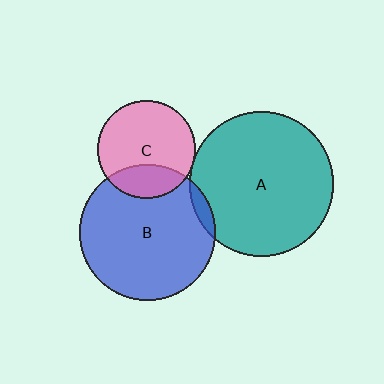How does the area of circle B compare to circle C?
Approximately 1.9 times.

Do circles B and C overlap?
Yes.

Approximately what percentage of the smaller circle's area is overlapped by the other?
Approximately 25%.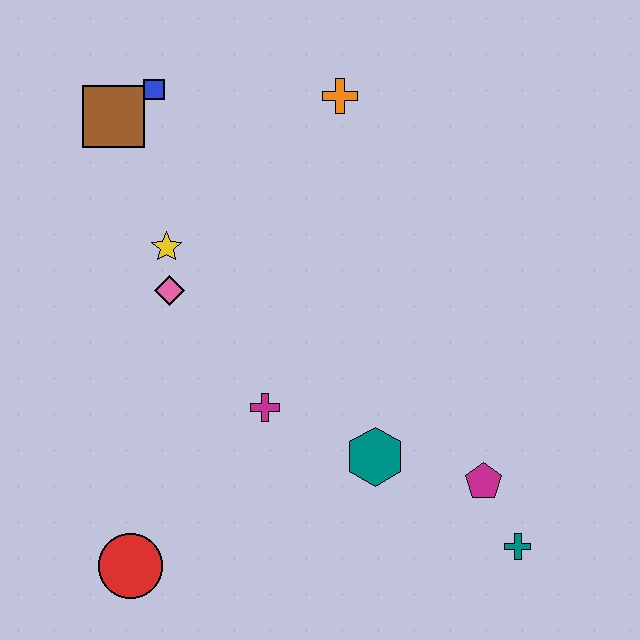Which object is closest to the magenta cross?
The teal hexagon is closest to the magenta cross.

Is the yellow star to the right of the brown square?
Yes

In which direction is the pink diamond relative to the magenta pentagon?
The pink diamond is to the left of the magenta pentagon.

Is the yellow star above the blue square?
No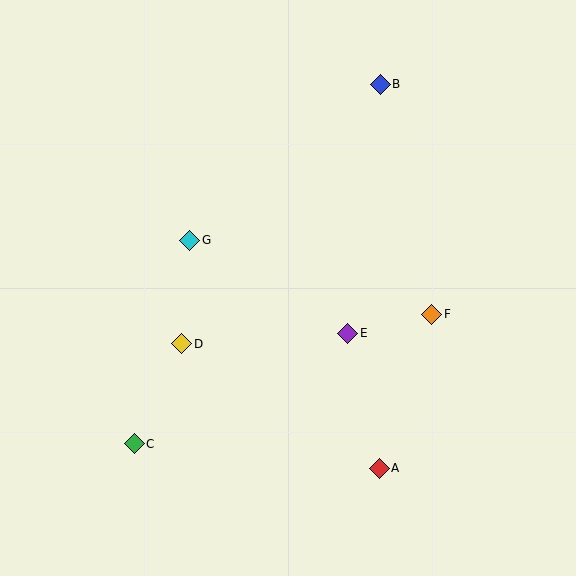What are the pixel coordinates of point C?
Point C is at (134, 444).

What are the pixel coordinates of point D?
Point D is at (182, 344).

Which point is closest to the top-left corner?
Point G is closest to the top-left corner.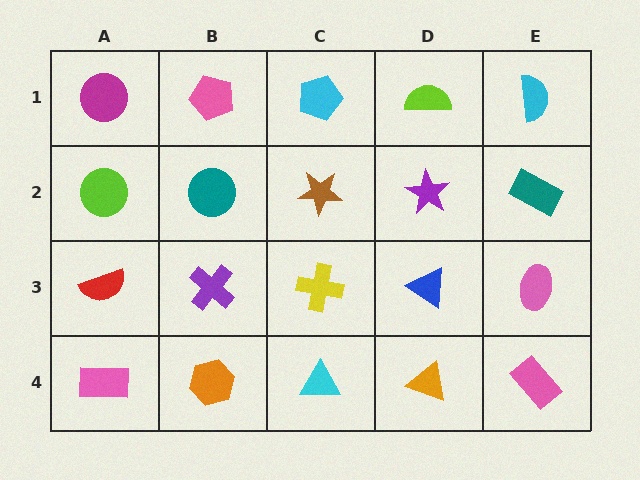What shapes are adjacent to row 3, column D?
A purple star (row 2, column D), an orange triangle (row 4, column D), a yellow cross (row 3, column C), a pink ellipse (row 3, column E).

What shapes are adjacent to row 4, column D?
A blue triangle (row 3, column D), a cyan triangle (row 4, column C), a pink rectangle (row 4, column E).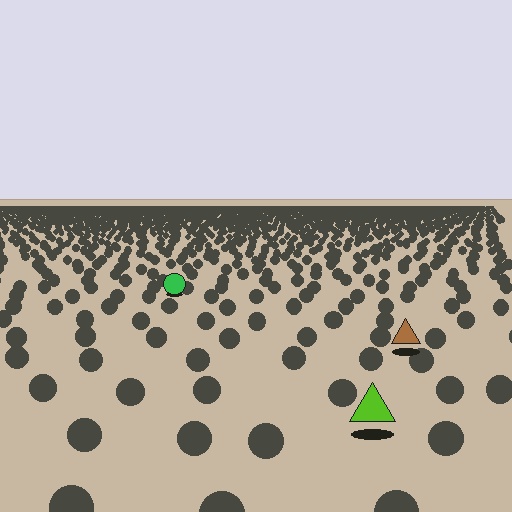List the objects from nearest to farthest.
From nearest to farthest: the lime triangle, the brown triangle, the green circle.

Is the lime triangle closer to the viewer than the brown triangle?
Yes. The lime triangle is closer — you can tell from the texture gradient: the ground texture is coarser near it.